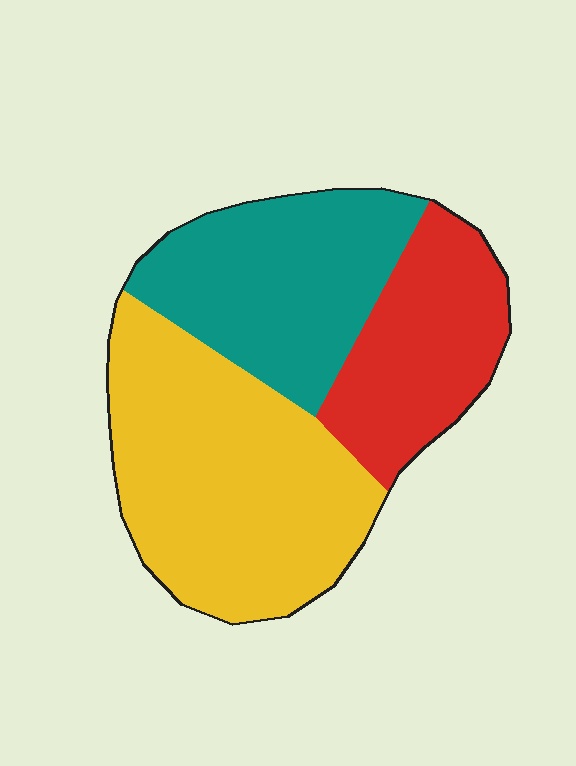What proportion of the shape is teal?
Teal takes up between a sixth and a third of the shape.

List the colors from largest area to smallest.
From largest to smallest: yellow, teal, red.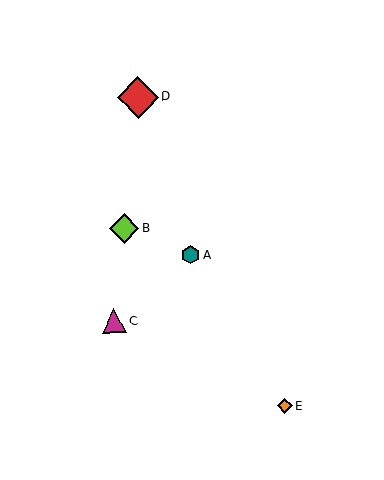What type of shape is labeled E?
Shape E is an orange diamond.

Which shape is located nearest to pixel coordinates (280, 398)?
The orange diamond (labeled E) at (285, 406) is nearest to that location.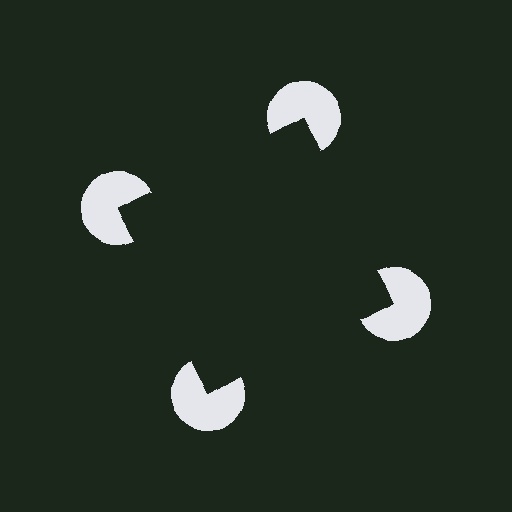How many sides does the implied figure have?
4 sides.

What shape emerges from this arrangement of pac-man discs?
An illusory square — its edges are inferred from the aligned wedge cuts in the pac-man discs, not physically drawn.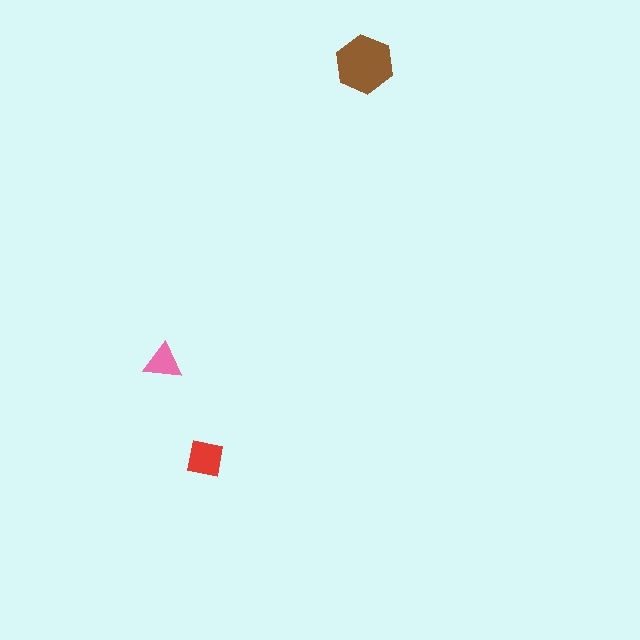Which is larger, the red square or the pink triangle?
The red square.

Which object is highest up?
The brown hexagon is topmost.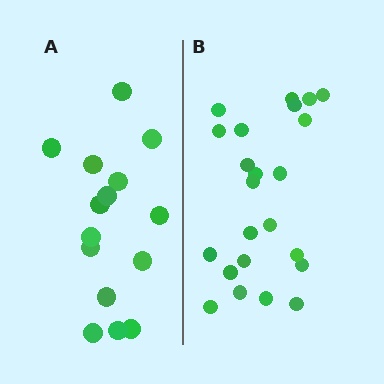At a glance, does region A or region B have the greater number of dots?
Region B (the right region) has more dots.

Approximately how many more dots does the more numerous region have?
Region B has roughly 8 or so more dots than region A.